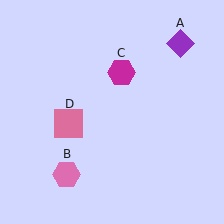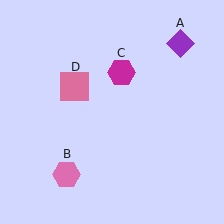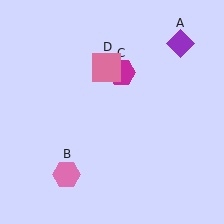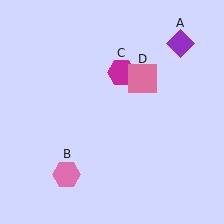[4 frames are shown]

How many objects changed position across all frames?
1 object changed position: pink square (object D).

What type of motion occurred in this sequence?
The pink square (object D) rotated clockwise around the center of the scene.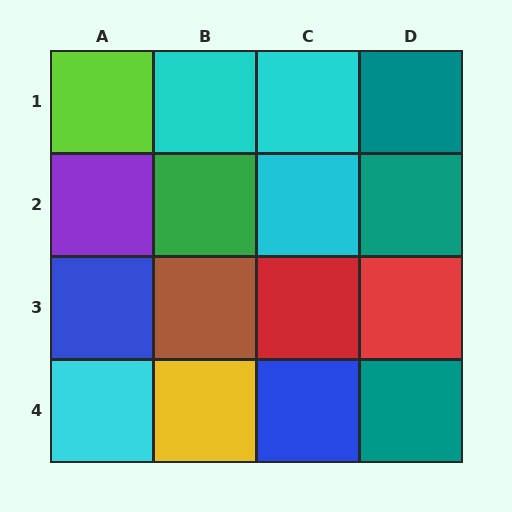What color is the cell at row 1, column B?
Cyan.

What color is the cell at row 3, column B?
Brown.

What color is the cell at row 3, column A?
Blue.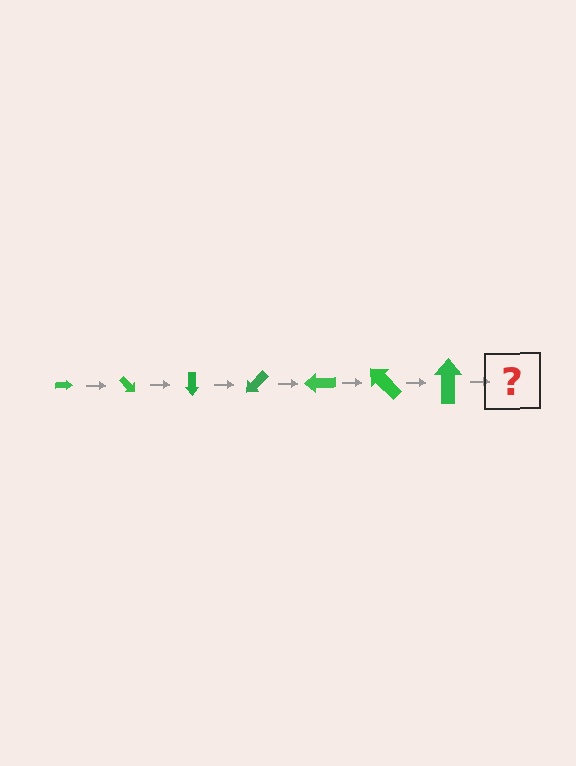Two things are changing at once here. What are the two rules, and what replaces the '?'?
The two rules are that the arrow grows larger each step and it rotates 45 degrees each step. The '?' should be an arrow, larger than the previous one and rotated 315 degrees from the start.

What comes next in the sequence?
The next element should be an arrow, larger than the previous one and rotated 315 degrees from the start.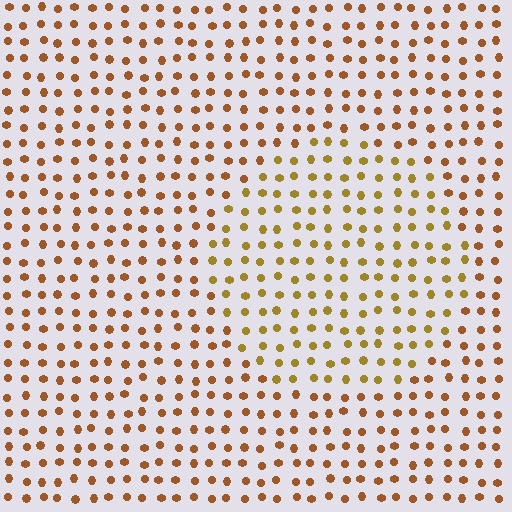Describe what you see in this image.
The image is filled with small brown elements in a uniform arrangement. A circle-shaped region is visible where the elements are tinted to a slightly different hue, forming a subtle color boundary.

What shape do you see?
I see a circle.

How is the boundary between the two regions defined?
The boundary is defined purely by a slight shift in hue (about 25 degrees). Spacing, size, and orientation are identical on both sides.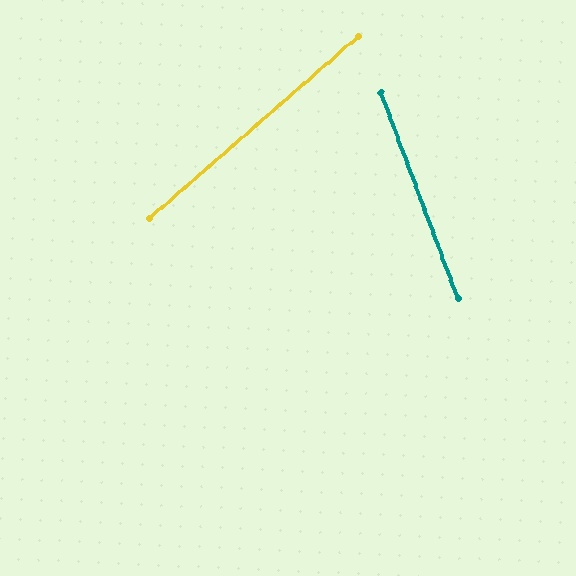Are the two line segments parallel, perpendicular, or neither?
Neither parallel nor perpendicular — they differ by about 69°.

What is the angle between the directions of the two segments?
Approximately 69 degrees.